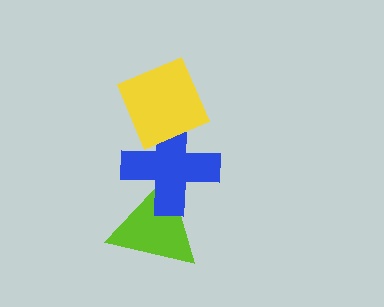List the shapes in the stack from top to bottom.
From top to bottom: the yellow diamond, the blue cross, the lime triangle.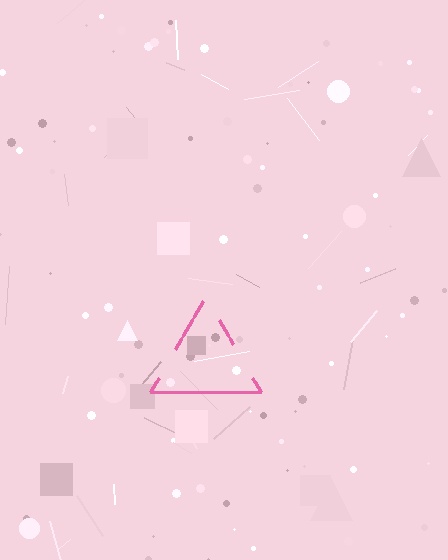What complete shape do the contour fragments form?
The contour fragments form a triangle.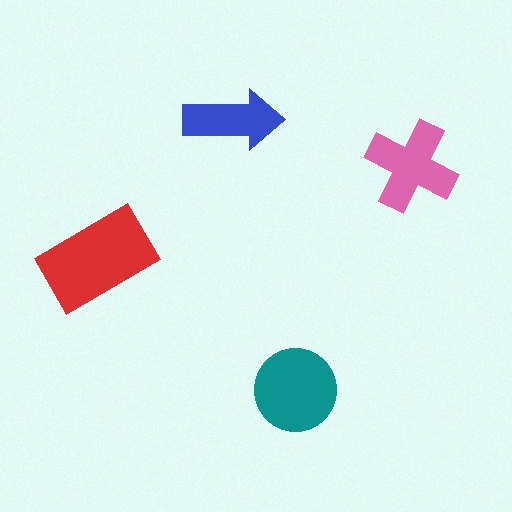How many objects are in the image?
There are 4 objects in the image.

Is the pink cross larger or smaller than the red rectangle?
Smaller.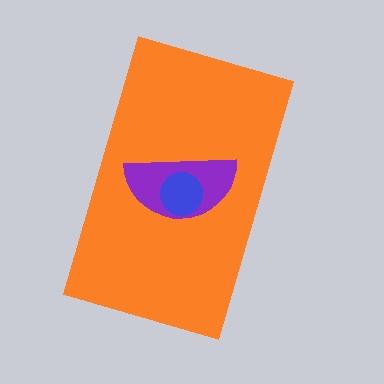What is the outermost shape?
The orange rectangle.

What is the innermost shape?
The blue circle.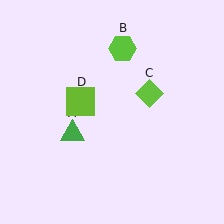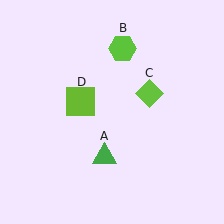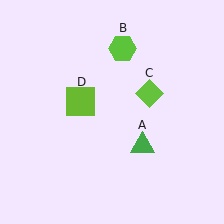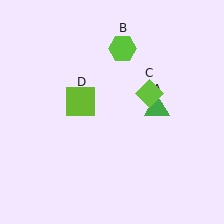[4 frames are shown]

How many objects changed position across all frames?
1 object changed position: green triangle (object A).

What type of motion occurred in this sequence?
The green triangle (object A) rotated counterclockwise around the center of the scene.